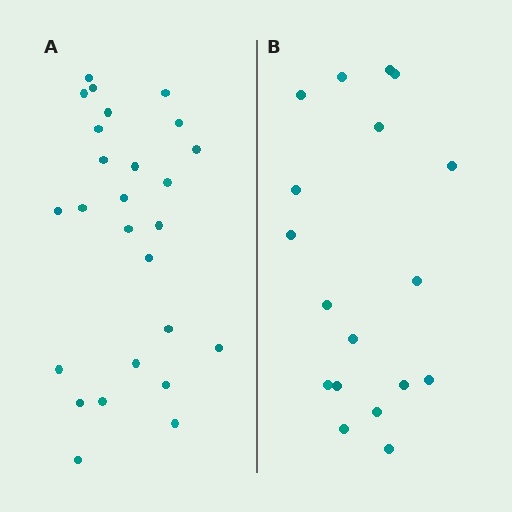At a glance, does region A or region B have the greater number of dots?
Region A (the left region) has more dots.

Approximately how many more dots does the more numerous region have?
Region A has roughly 8 or so more dots than region B.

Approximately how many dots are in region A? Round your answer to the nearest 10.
About 30 dots. (The exact count is 26, which rounds to 30.)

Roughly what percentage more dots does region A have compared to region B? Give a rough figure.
About 45% more.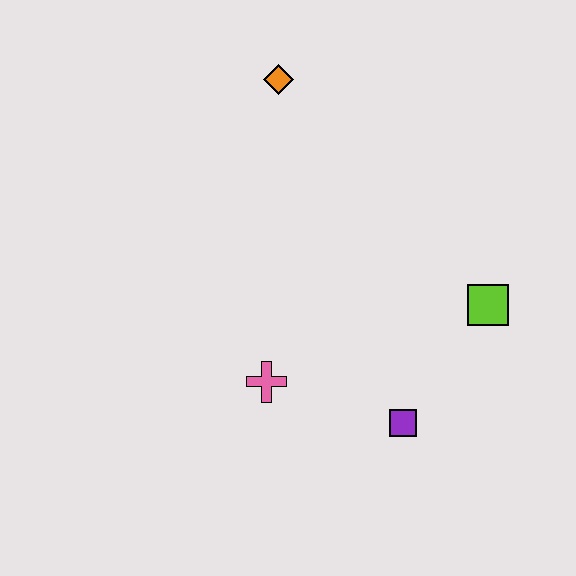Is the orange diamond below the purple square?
No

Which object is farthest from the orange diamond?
The purple square is farthest from the orange diamond.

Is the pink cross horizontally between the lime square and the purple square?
No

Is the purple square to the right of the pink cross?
Yes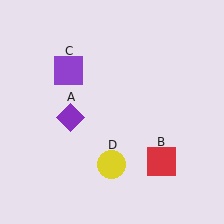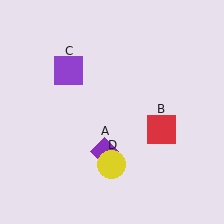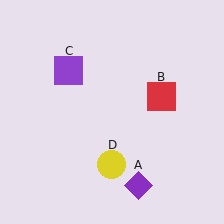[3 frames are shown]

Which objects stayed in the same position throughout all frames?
Purple square (object C) and yellow circle (object D) remained stationary.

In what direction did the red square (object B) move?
The red square (object B) moved up.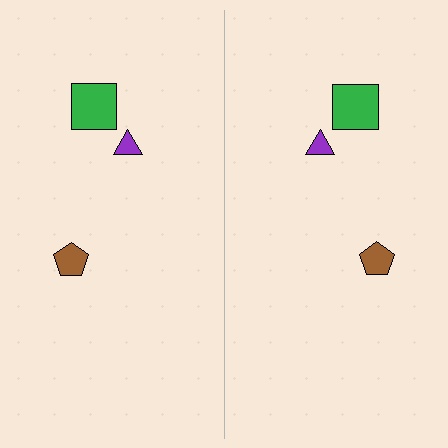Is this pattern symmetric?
Yes, this pattern has bilateral (reflection) symmetry.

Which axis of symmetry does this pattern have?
The pattern has a vertical axis of symmetry running through the center of the image.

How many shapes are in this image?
There are 6 shapes in this image.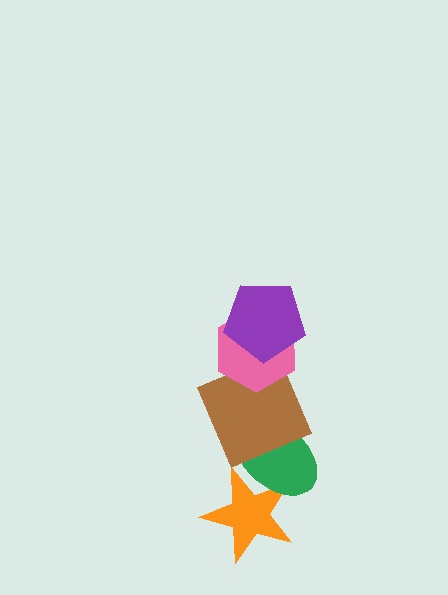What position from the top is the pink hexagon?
The pink hexagon is 2nd from the top.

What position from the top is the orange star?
The orange star is 5th from the top.